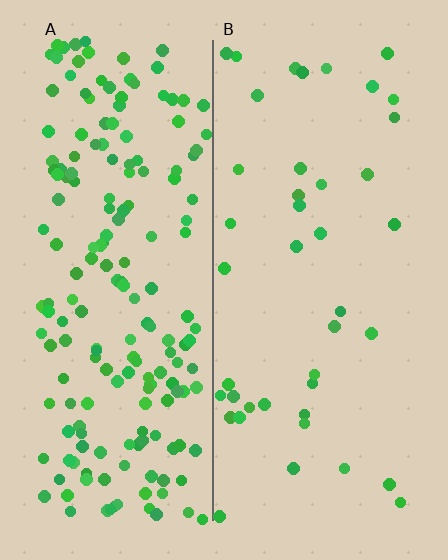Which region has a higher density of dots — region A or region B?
A (the left).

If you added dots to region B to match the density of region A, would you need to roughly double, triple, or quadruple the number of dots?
Approximately quadruple.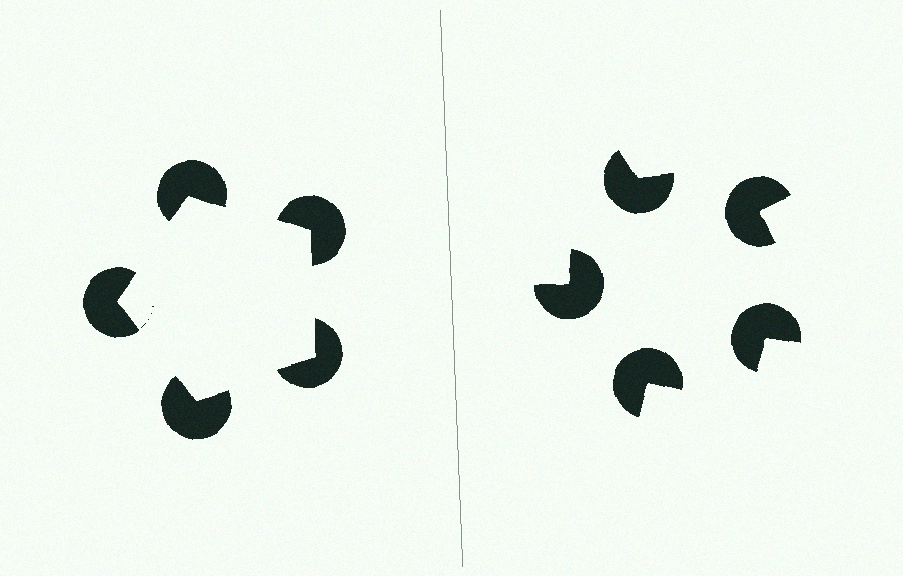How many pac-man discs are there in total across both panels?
10 — 5 on each side.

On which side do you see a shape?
An illusory pentagon appears on the left side. On the right side the wedge cuts are rotated, so no coherent shape forms.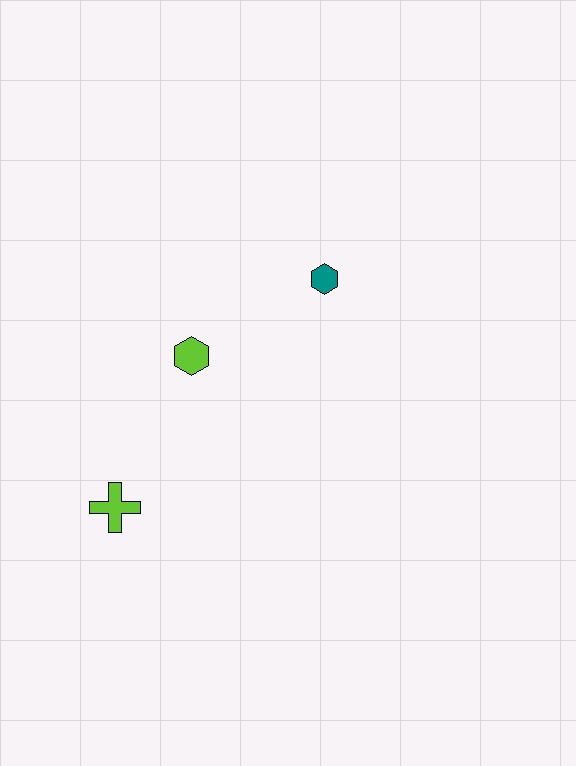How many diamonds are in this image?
There are no diamonds.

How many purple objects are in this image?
There are no purple objects.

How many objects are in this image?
There are 3 objects.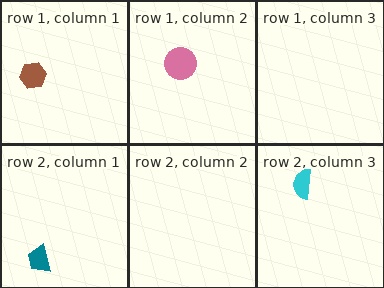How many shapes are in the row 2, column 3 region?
1.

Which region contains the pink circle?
The row 1, column 2 region.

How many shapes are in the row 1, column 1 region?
1.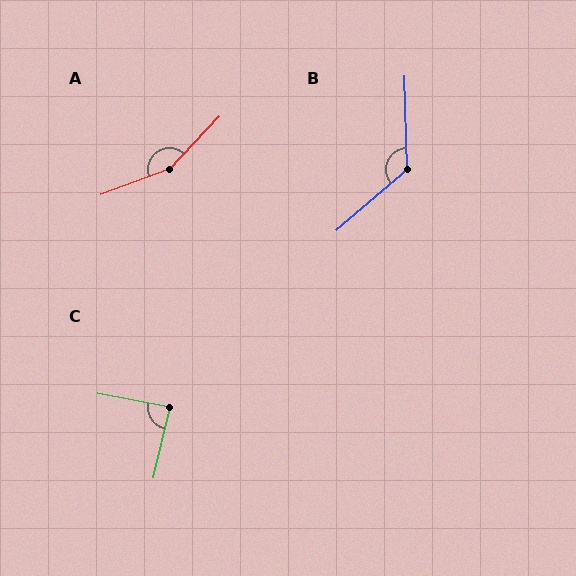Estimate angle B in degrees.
Approximately 129 degrees.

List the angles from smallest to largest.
C (87°), B (129°), A (154°).